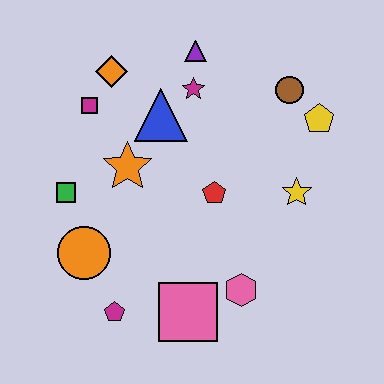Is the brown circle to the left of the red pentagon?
No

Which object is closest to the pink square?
The pink hexagon is closest to the pink square.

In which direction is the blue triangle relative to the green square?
The blue triangle is to the right of the green square.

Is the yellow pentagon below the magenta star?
Yes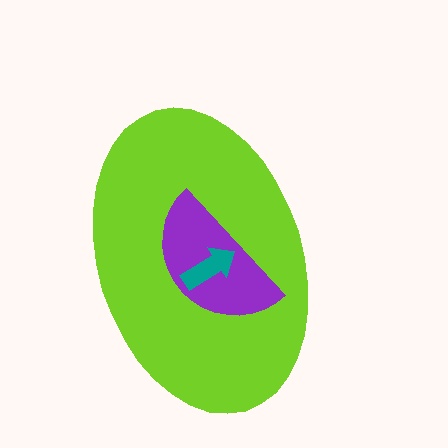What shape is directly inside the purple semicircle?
The teal arrow.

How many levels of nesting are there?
3.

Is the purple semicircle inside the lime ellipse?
Yes.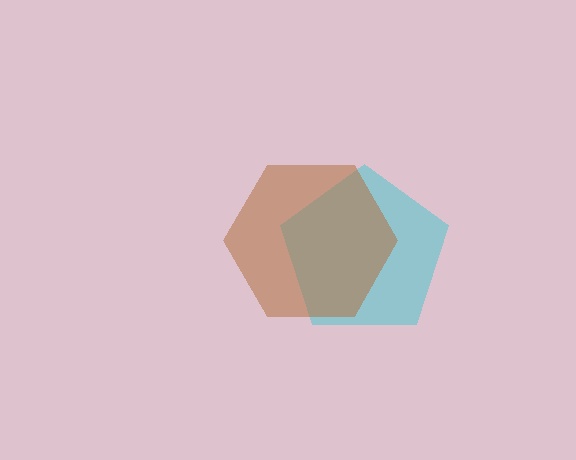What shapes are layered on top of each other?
The layered shapes are: a cyan pentagon, a brown hexagon.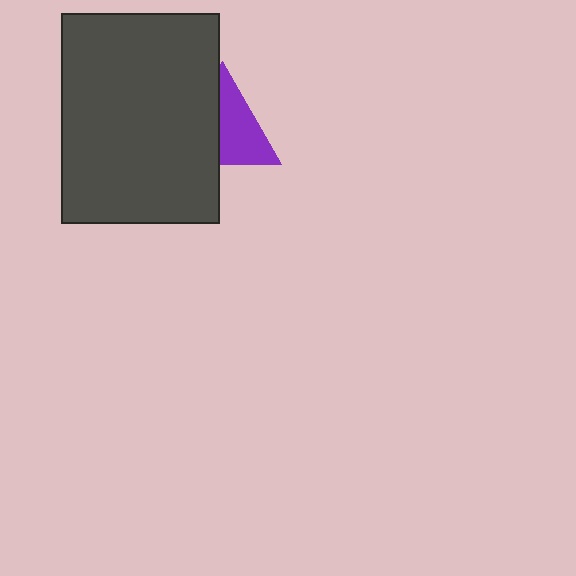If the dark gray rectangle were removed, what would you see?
You would see the complete purple triangle.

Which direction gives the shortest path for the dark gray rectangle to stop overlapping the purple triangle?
Moving left gives the shortest separation.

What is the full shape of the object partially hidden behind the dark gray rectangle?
The partially hidden object is a purple triangle.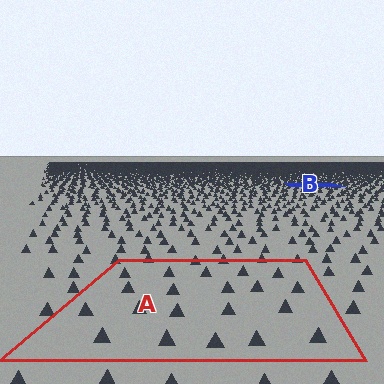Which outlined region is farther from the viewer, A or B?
Region B is farther from the viewer — the texture elements inside it appear smaller and more densely packed.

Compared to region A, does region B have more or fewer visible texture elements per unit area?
Region B has more texture elements per unit area — they are packed more densely because it is farther away.